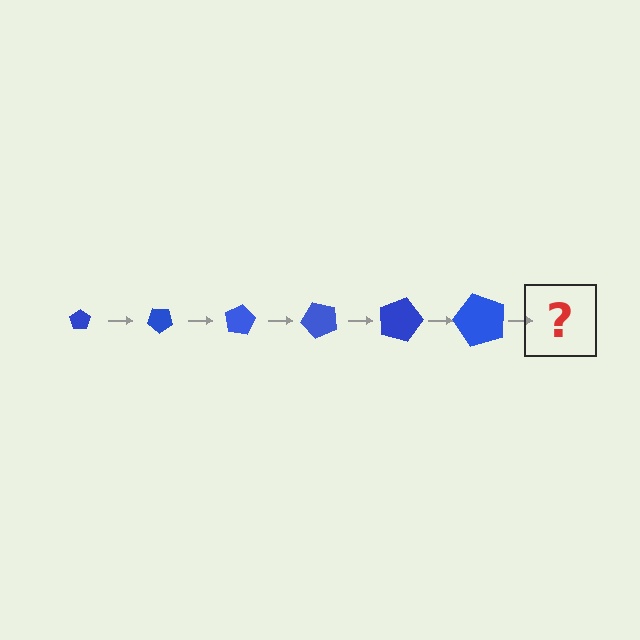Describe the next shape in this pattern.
It should be a pentagon, larger than the previous one and rotated 240 degrees from the start.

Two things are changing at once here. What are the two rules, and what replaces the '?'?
The two rules are that the pentagon grows larger each step and it rotates 40 degrees each step. The '?' should be a pentagon, larger than the previous one and rotated 240 degrees from the start.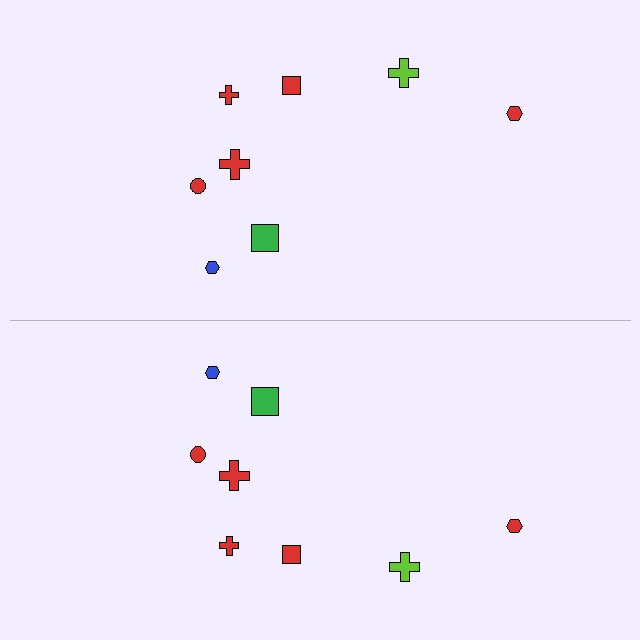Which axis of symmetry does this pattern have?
The pattern has a horizontal axis of symmetry running through the center of the image.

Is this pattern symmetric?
Yes, this pattern has bilateral (reflection) symmetry.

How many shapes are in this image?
There are 16 shapes in this image.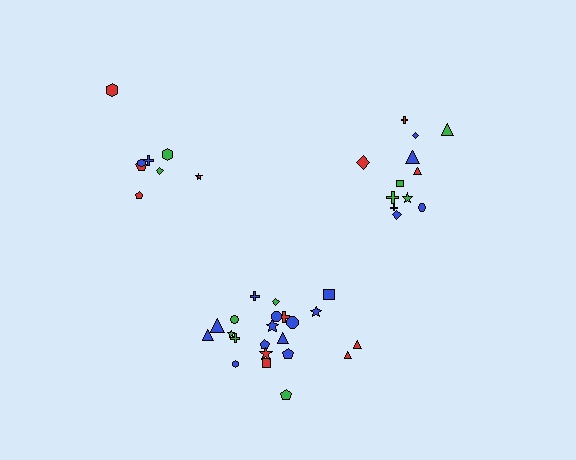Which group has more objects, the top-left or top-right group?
The top-right group.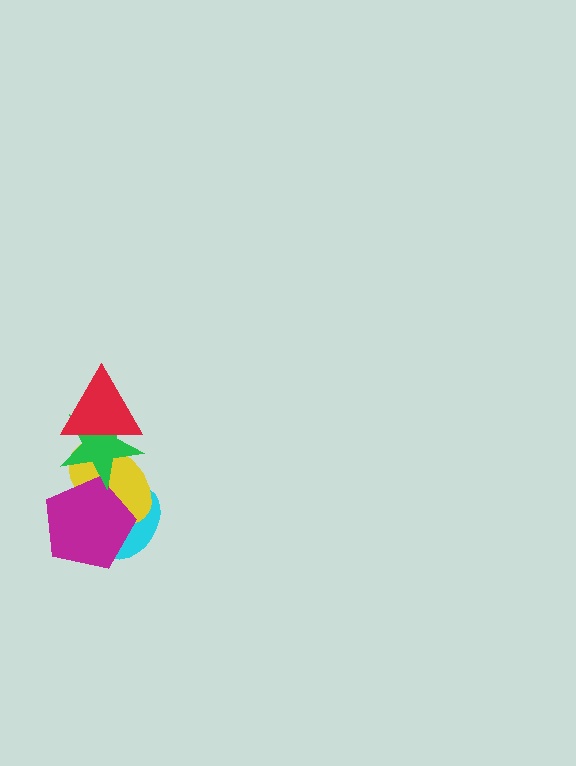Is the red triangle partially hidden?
No, no other shape covers it.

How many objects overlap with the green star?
3 objects overlap with the green star.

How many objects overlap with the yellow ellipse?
4 objects overlap with the yellow ellipse.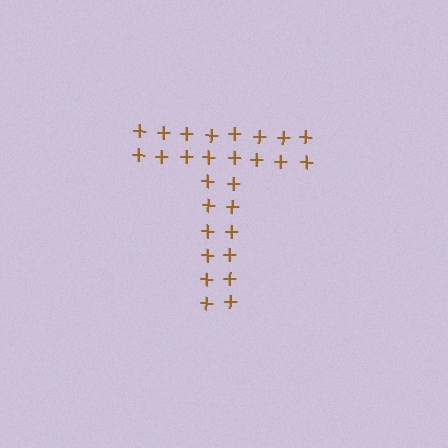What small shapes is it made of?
It is made of small plus signs.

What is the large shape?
The large shape is the letter T.